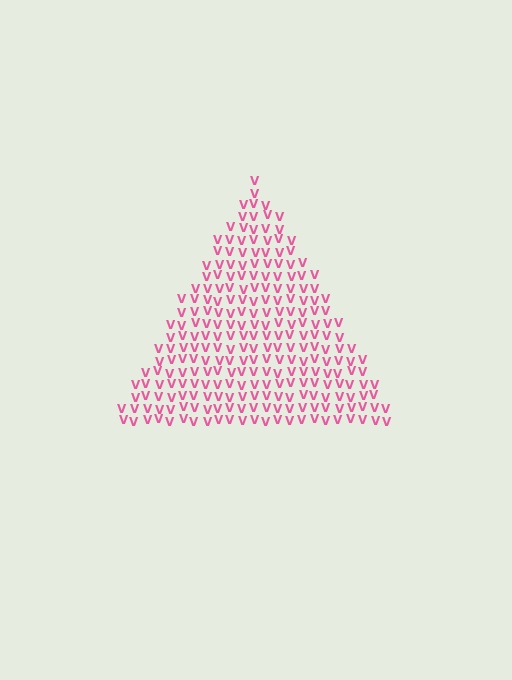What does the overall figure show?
The overall figure shows a triangle.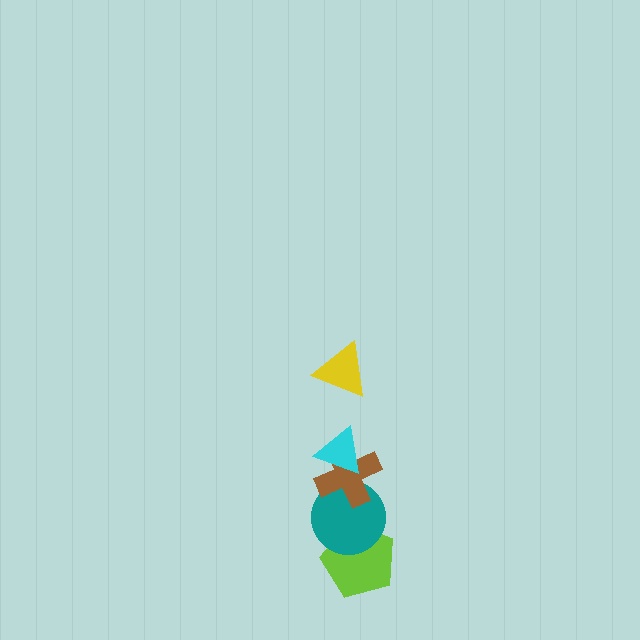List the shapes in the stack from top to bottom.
From top to bottom: the yellow triangle, the cyan triangle, the brown cross, the teal circle, the lime pentagon.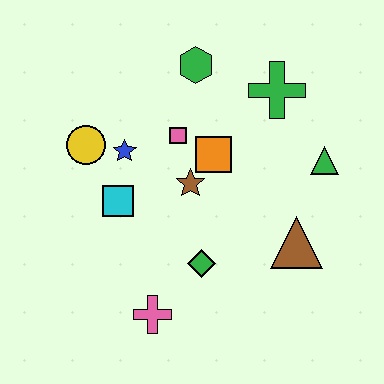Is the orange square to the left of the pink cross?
No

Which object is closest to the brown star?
The orange square is closest to the brown star.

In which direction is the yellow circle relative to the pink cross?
The yellow circle is above the pink cross.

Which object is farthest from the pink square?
The pink cross is farthest from the pink square.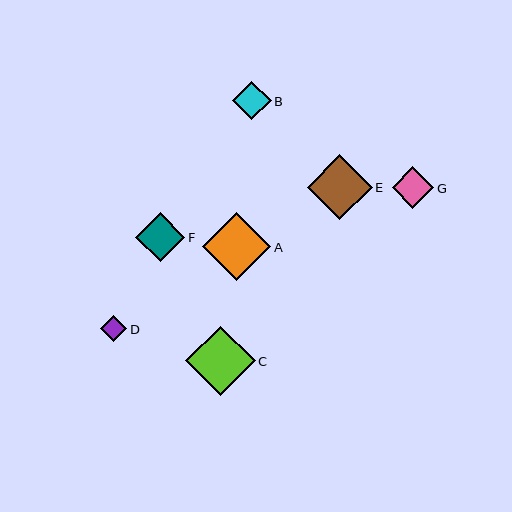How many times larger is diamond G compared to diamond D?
Diamond G is approximately 1.6 times the size of diamond D.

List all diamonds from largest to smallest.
From largest to smallest: C, A, E, F, G, B, D.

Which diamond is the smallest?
Diamond D is the smallest with a size of approximately 26 pixels.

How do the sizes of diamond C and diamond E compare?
Diamond C and diamond E are approximately the same size.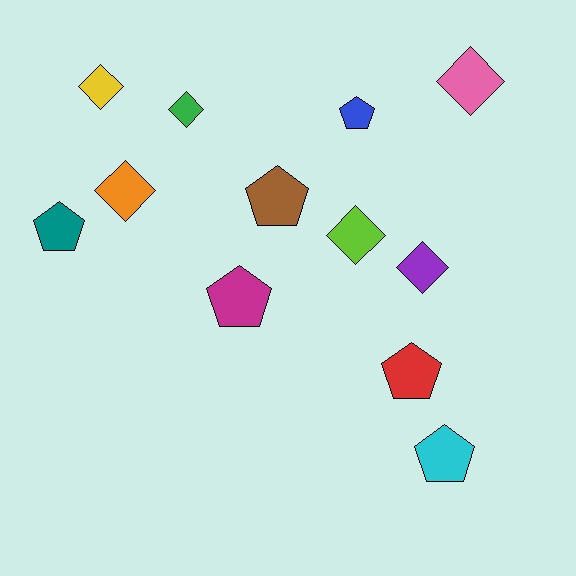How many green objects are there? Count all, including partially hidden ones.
There is 1 green object.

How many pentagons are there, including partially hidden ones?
There are 6 pentagons.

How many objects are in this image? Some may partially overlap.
There are 12 objects.